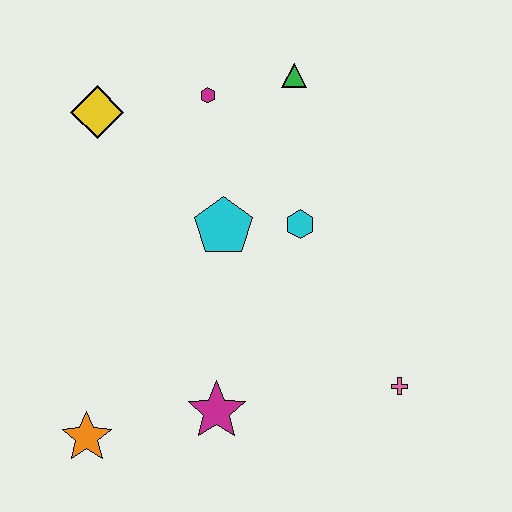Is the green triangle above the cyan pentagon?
Yes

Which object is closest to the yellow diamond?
The magenta hexagon is closest to the yellow diamond.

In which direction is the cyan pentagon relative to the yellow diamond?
The cyan pentagon is to the right of the yellow diamond.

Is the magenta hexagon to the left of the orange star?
No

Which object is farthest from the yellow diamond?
The pink cross is farthest from the yellow diamond.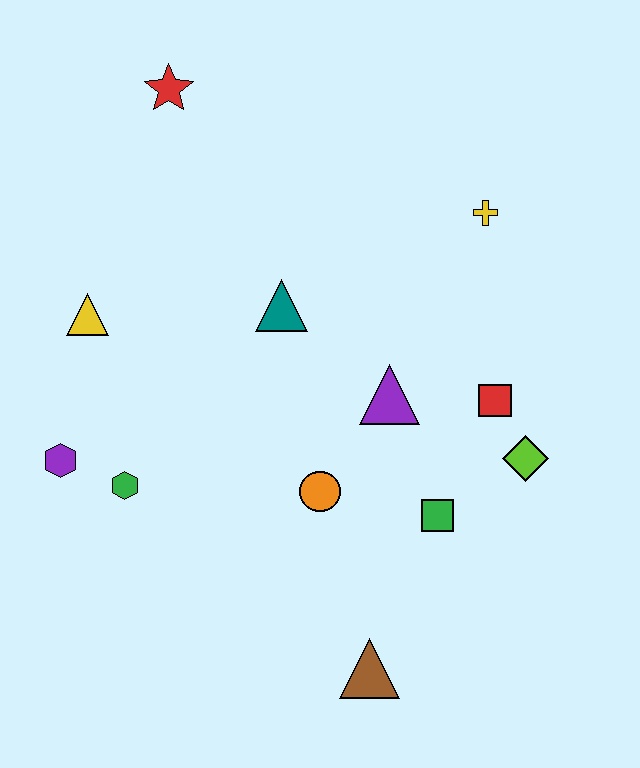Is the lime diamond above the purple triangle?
No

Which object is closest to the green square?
The lime diamond is closest to the green square.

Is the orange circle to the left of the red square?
Yes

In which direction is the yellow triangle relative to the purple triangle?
The yellow triangle is to the left of the purple triangle.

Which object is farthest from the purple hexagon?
The yellow cross is farthest from the purple hexagon.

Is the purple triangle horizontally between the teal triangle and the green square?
Yes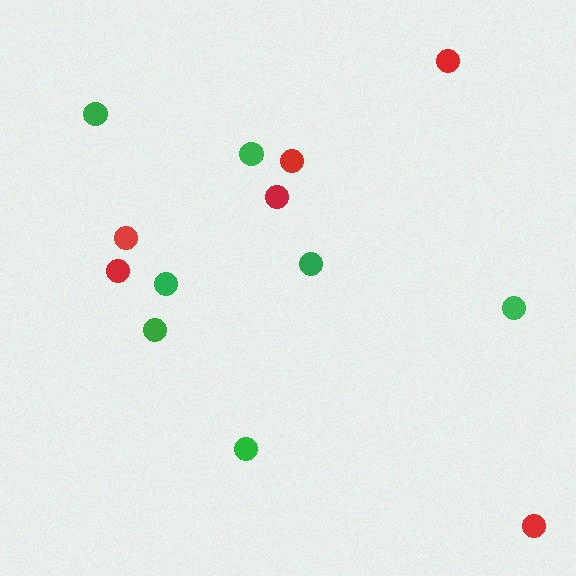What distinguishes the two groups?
There are 2 groups: one group of green circles (7) and one group of red circles (6).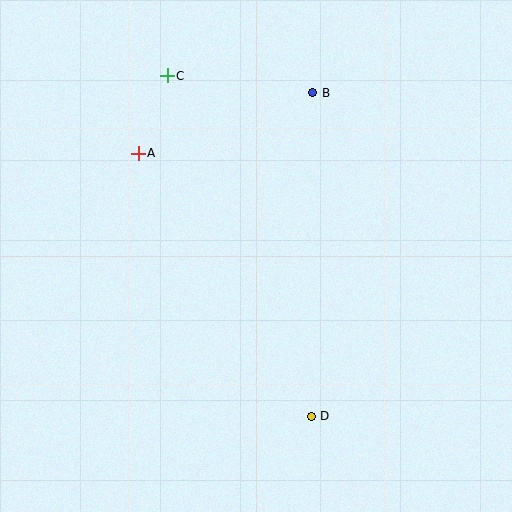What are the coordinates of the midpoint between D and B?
The midpoint between D and B is at (312, 255).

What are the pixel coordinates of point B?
Point B is at (313, 93).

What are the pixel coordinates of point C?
Point C is at (167, 76).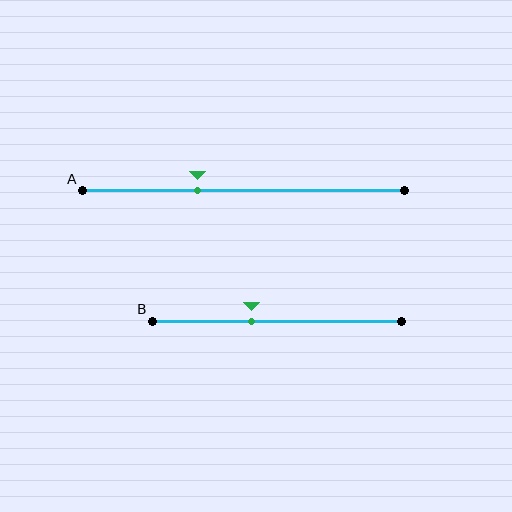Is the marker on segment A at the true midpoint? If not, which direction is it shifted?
No, the marker on segment A is shifted to the left by about 14% of the segment length.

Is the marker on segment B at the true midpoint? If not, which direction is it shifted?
No, the marker on segment B is shifted to the left by about 10% of the segment length.